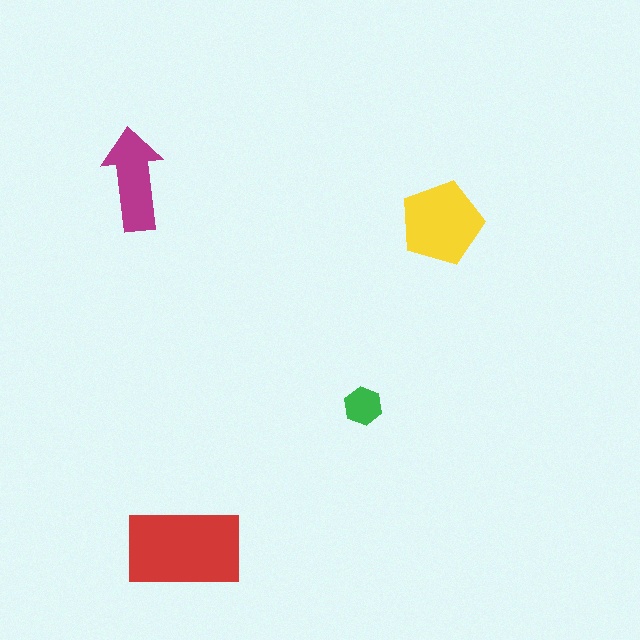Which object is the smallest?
The green hexagon.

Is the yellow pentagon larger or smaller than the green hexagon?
Larger.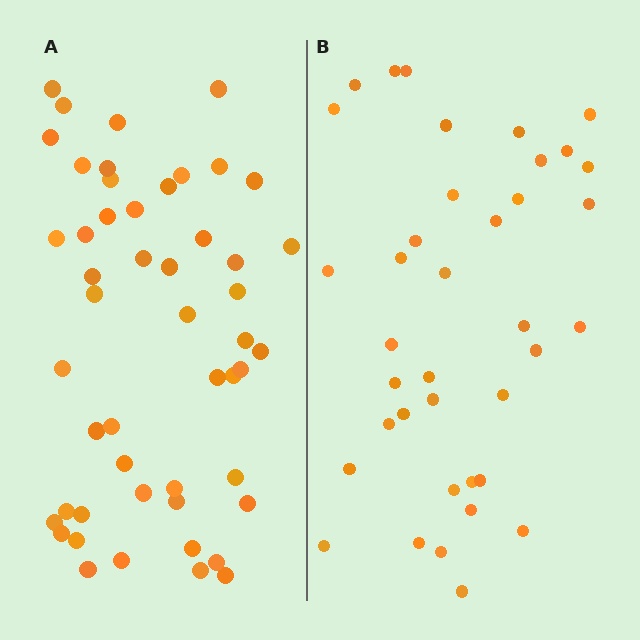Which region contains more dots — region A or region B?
Region A (the left region) has more dots.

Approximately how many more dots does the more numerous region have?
Region A has roughly 12 or so more dots than region B.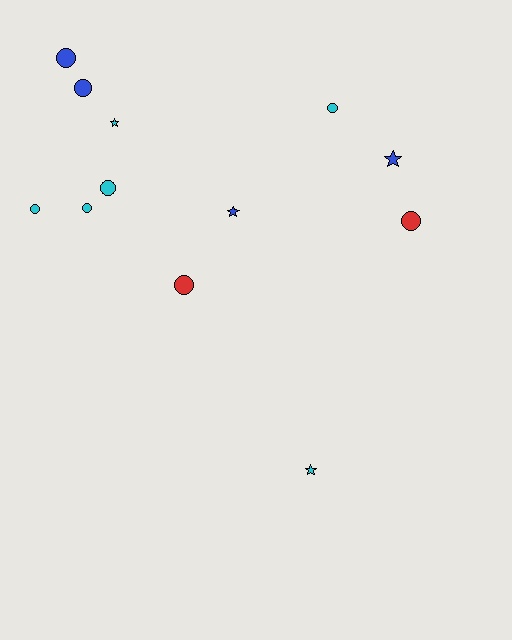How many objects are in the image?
There are 12 objects.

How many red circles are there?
There are 2 red circles.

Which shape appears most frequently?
Circle, with 8 objects.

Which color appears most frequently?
Cyan, with 6 objects.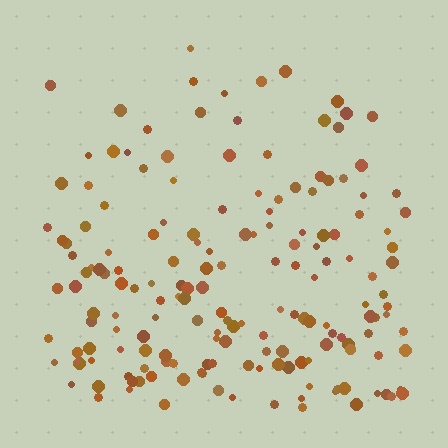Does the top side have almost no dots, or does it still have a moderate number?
Still a moderate number, just noticeably fewer than the bottom.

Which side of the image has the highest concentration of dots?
The bottom.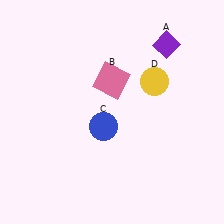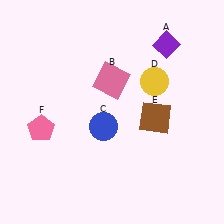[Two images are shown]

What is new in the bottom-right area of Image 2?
A brown square (E) was added in the bottom-right area of Image 2.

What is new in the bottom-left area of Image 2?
A pink pentagon (F) was added in the bottom-left area of Image 2.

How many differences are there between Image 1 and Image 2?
There are 2 differences between the two images.